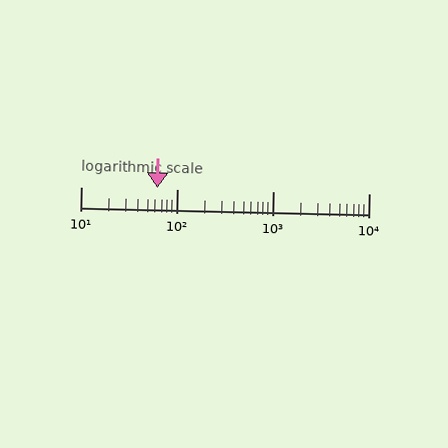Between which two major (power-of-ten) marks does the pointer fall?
The pointer is between 10 and 100.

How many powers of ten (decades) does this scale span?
The scale spans 3 decades, from 10 to 10000.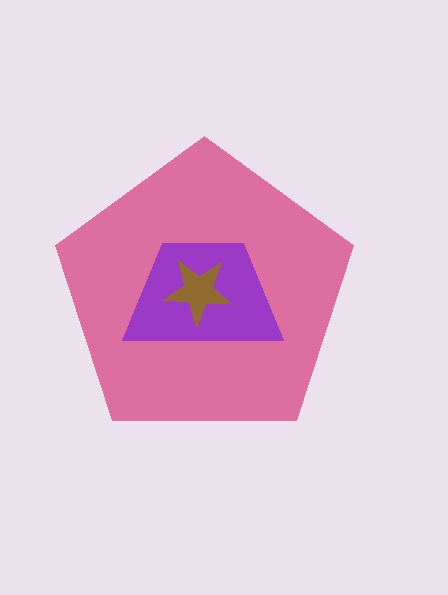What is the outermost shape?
The pink pentagon.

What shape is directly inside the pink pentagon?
The purple trapezoid.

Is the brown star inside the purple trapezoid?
Yes.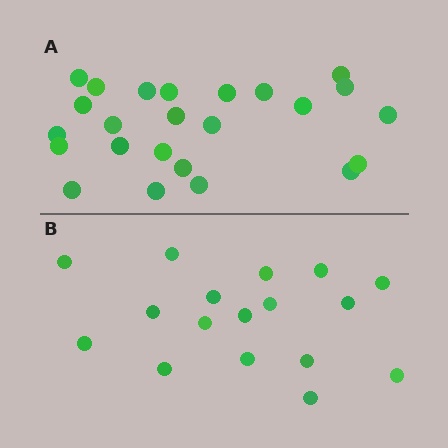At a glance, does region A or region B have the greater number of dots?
Region A (the top region) has more dots.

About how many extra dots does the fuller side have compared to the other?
Region A has roughly 8 or so more dots than region B.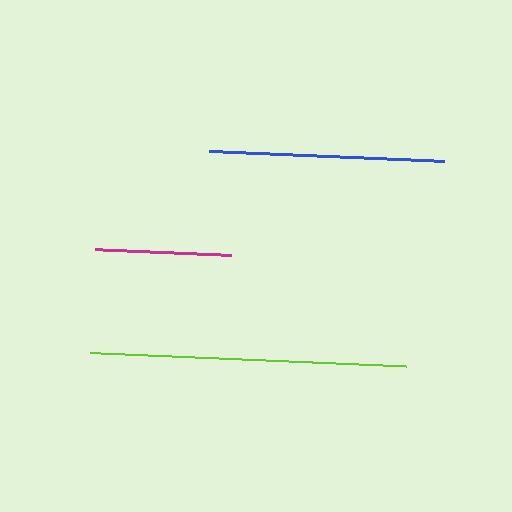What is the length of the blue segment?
The blue segment is approximately 235 pixels long.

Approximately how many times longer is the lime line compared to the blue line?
The lime line is approximately 1.3 times the length of the blue line.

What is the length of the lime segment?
The lime segment is approximately 317 pixels long.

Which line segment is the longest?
The lime line is the longest at approximately 317 pixels.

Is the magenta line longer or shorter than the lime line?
The lime line is longer than the magenta line.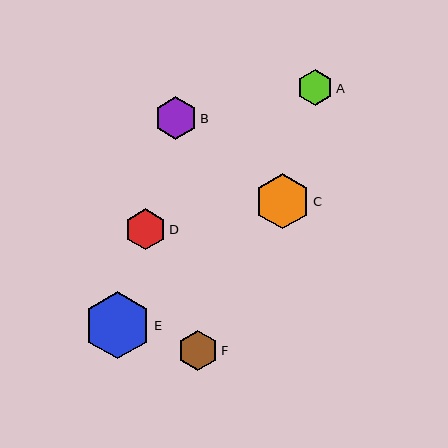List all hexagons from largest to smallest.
From largest to smallest: E, C, B, D, F, A.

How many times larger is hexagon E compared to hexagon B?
Hexagon E is approximately 1.6 times the size of hexagon B.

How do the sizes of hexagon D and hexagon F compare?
Hexagon D and hexagon F are approximately the same size.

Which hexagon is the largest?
Hexagon E is the largest with a size of approximately 67 pixels.